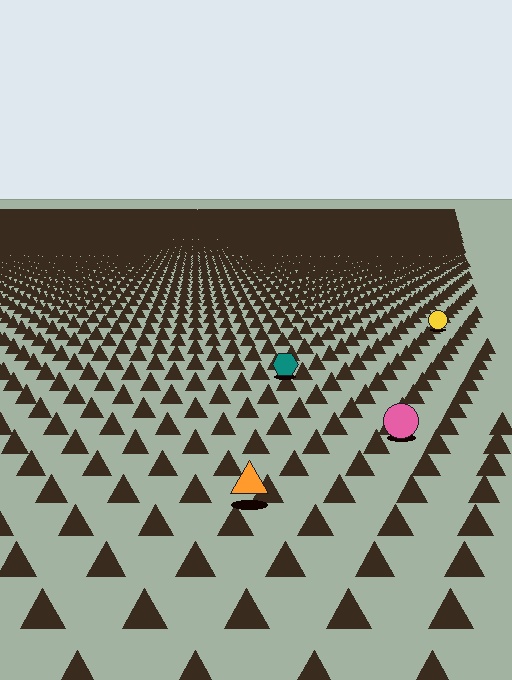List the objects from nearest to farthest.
From nearest to farthest: the orange triangle, the pink circle, the teal hexagon, the yellow circle.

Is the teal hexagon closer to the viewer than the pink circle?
No. The pink circle is closer — you can tell from the texture gradient: the ground texture is coarser near it.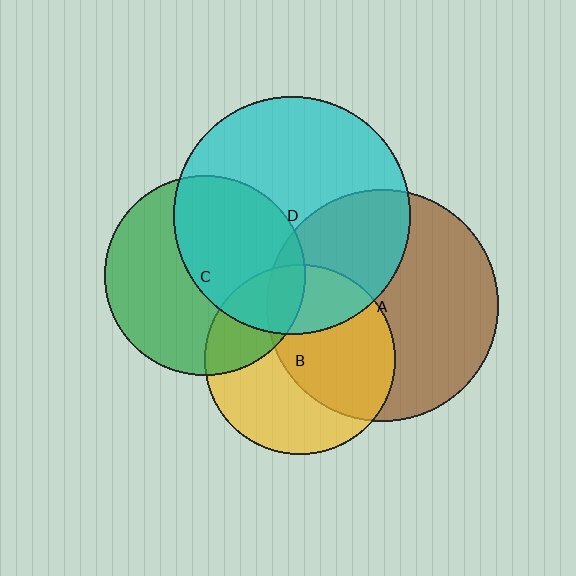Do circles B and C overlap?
Yes.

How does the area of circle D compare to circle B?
Approximately 1.6 times.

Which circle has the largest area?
Circle D (cyan).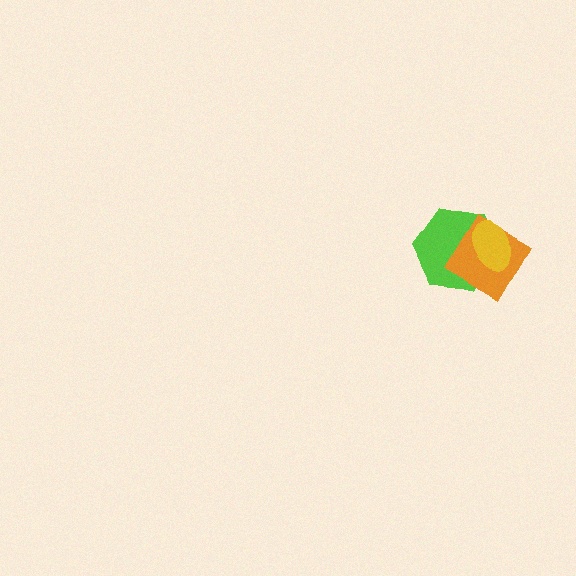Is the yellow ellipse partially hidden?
No, no other shape covers it.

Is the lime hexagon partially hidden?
Yes, it is partially covered by another shape.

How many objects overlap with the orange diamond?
2 objects overlap with the orange diamond.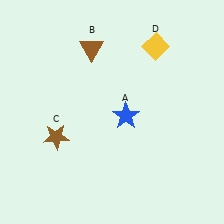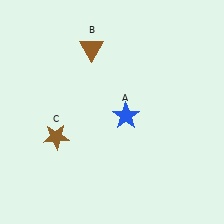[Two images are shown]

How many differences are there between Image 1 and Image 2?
There is 1 difference between the two images.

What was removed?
The yellow diamond (D) was removed in Image 2.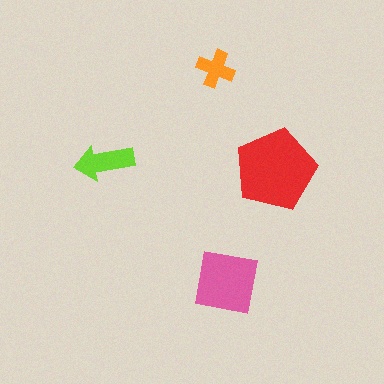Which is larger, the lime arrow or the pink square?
The pink square.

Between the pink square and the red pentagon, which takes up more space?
The red pentagon.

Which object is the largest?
The red pentagon.